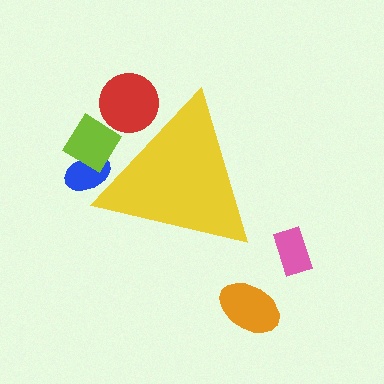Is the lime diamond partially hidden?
Yes, the lime diamond is partially hidden behind the yellow triangle.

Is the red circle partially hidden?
Yes, the red circle is partially hidden behind the yellow triangle.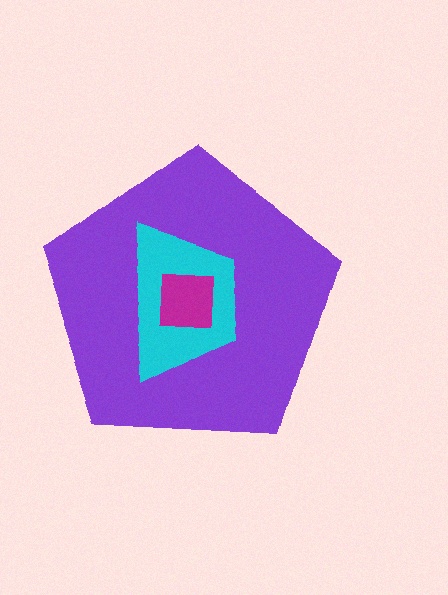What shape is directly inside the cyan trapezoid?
The magenta square.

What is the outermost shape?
The purple pentagon.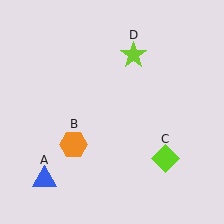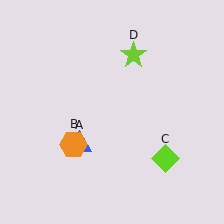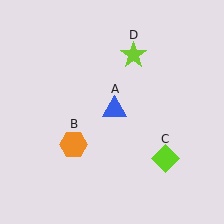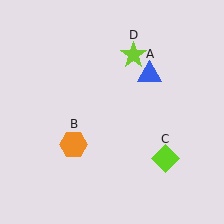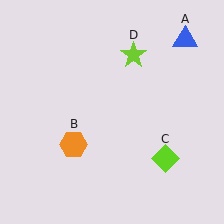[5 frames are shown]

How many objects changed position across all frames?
1 object changed position: blue triangle (object A).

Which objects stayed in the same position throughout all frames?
Orange hexagon (object B) and lime diamond (object C) and lime star (object D) remained stationary.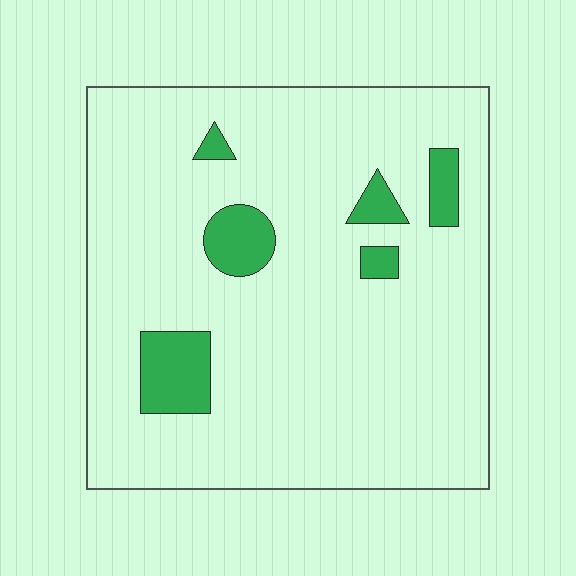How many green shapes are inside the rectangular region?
6.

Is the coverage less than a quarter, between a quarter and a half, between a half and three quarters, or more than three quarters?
Less than a quarter.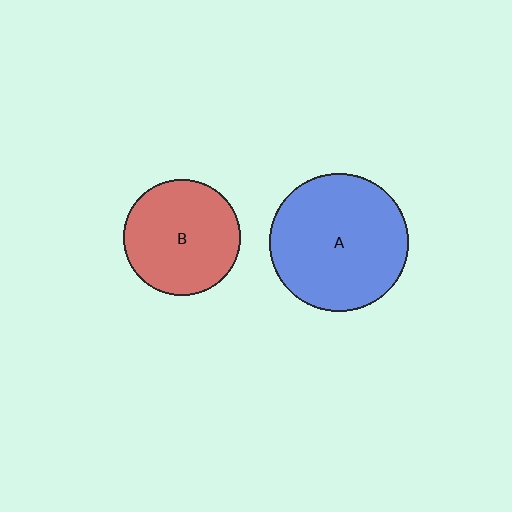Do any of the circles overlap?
No, none of the circles overlap.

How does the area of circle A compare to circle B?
Approximately 1.4 times.